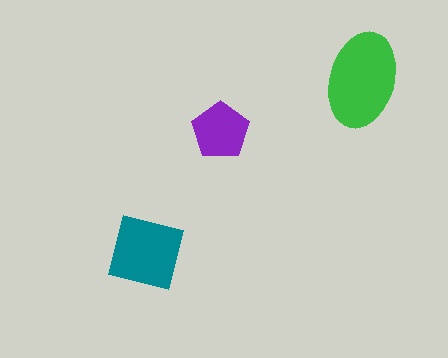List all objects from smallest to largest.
The purple pentagon, the teal square, the green ellipse.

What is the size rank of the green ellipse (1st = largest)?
1st.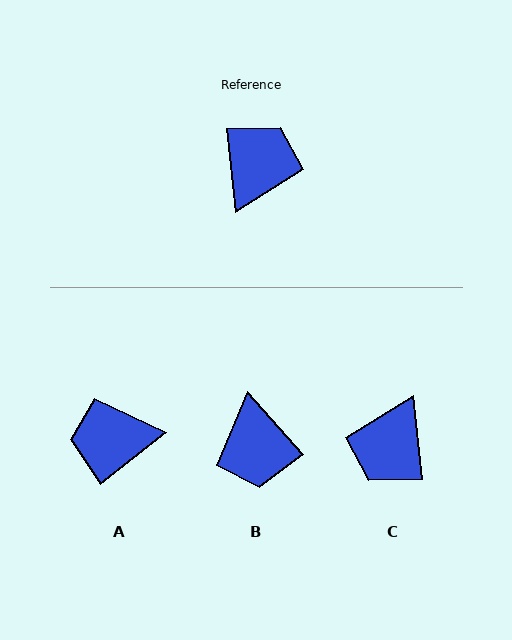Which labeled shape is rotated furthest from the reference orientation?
C, about 179 degrees away.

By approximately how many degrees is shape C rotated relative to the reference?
Approximately 179 degrees counter-clockwise.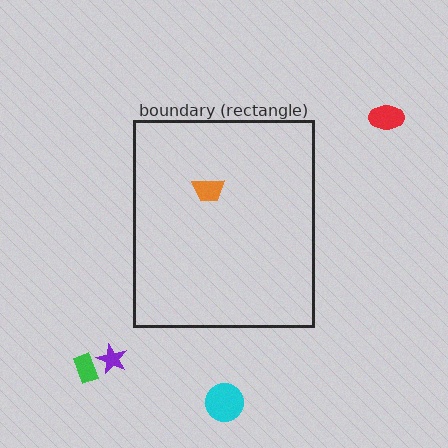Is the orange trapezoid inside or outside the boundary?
Inside.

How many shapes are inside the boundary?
1 inside, 4 outside.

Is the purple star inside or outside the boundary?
Outside.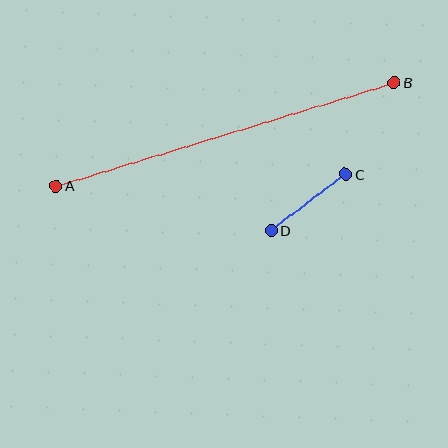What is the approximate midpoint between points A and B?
The midpoint is at approximately (225, 134) pixels.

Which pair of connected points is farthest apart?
Points A and B are farthest apart.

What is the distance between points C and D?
The distance is approximately 94 pixels.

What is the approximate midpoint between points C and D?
The midpoint is at approximately (308, 203) pixels.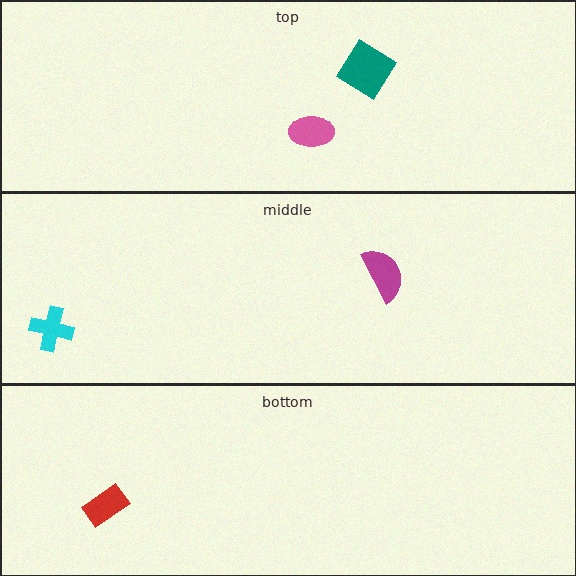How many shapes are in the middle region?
2.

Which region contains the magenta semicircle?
The middle region.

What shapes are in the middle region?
The magenta semicircle, the cyan cross.